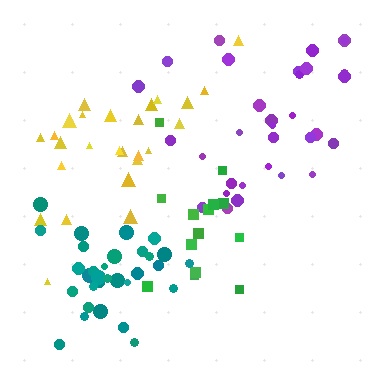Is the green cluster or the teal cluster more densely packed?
Teal.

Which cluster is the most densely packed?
Teal.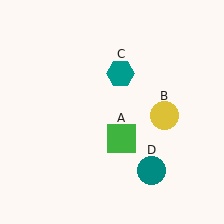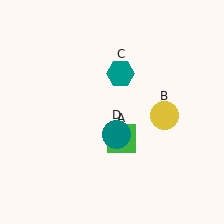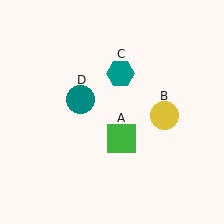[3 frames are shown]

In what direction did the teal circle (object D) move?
The teal circle (object D) moved up and to the left.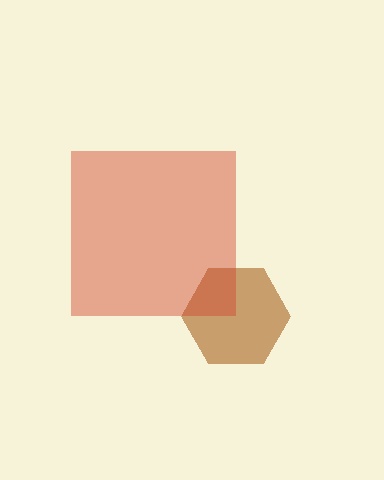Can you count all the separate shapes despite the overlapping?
Yes, there are 2 separate shapes.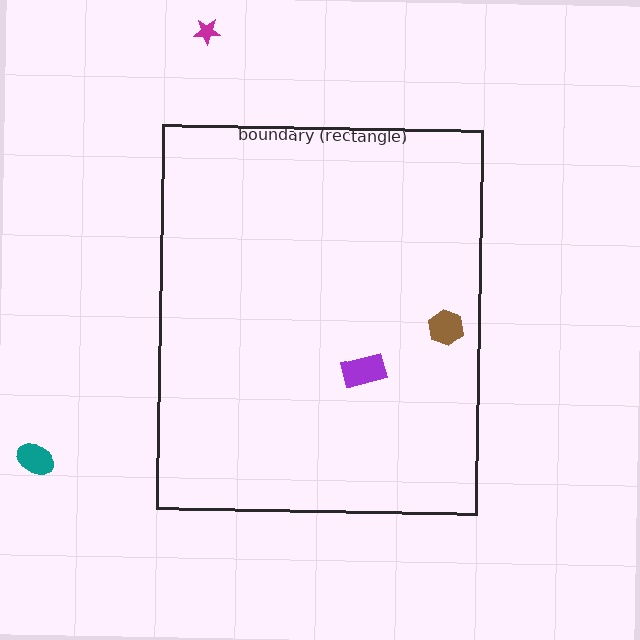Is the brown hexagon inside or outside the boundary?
Inside.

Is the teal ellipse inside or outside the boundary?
Outside.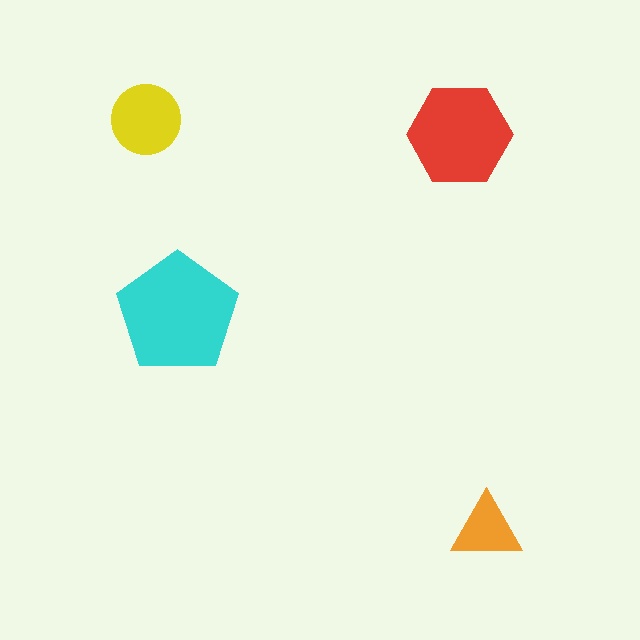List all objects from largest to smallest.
The cyan pentagon, the red hexagon, the yellow circle, the orange triangle.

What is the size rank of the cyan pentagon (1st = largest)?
1st.